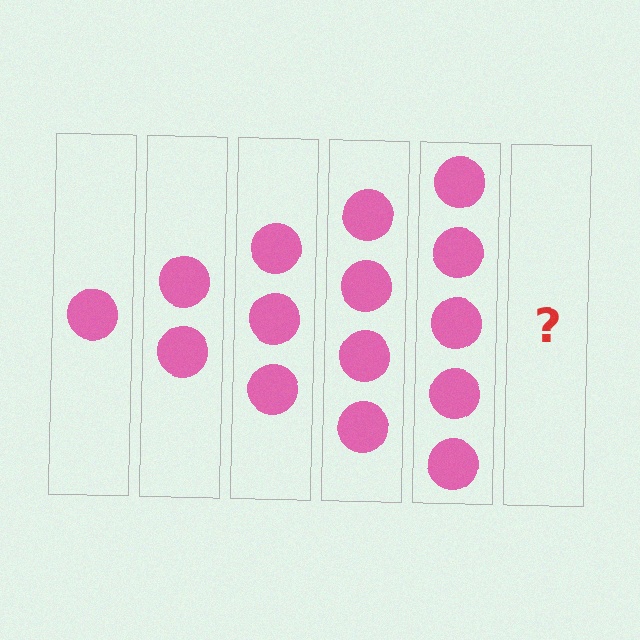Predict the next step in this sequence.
The next step is 6 circles.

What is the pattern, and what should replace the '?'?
The pattern is that each step adds one more circle. The '?' should be 6 circles.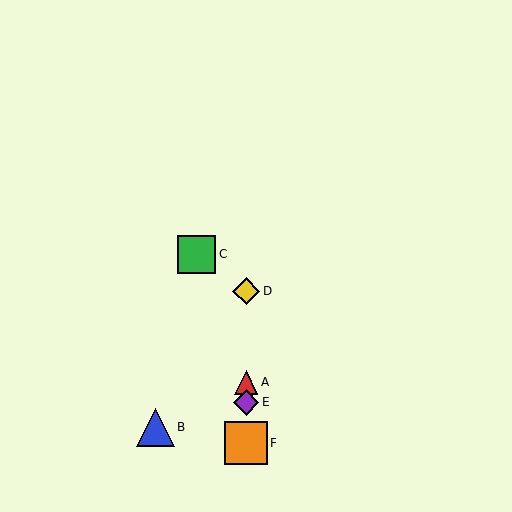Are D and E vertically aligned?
Yes, both are at x≈246.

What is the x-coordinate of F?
Object F is at x≈246.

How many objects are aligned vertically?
4 objects (A, D, E, F) are aligned vertically.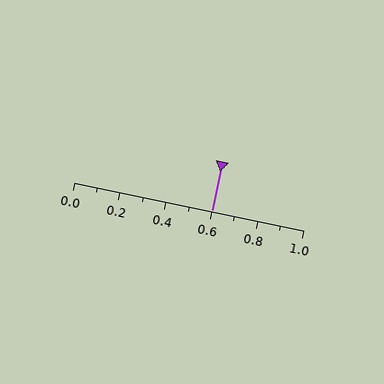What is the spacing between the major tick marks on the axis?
The major ticks are spaced 0.2 apart.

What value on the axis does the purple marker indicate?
The marker indicates approximately 0.6.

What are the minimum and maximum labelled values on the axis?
The axis runs from 0.0 to 1.0.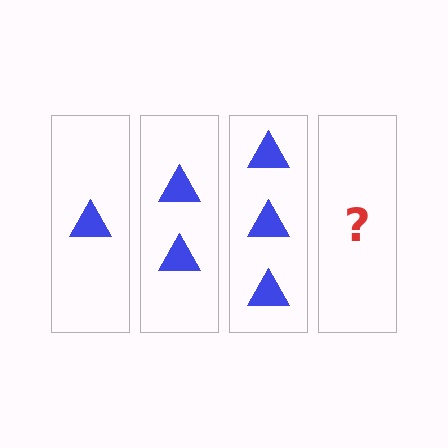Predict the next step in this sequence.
The next step is 4 triangles.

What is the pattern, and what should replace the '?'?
The pattern is that each step adds one more triangle. The '?' should be 4 triangles.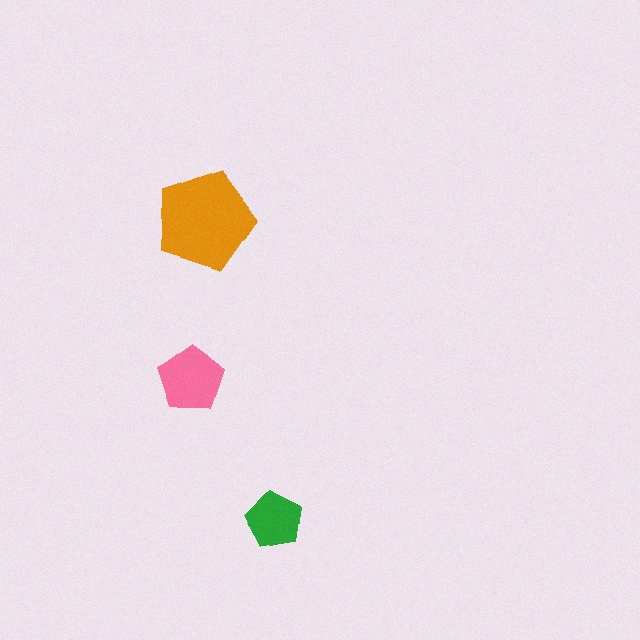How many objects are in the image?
There are 3 objects in the image.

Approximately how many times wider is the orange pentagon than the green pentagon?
About 1.5 times wider.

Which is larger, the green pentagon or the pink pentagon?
The pink one.